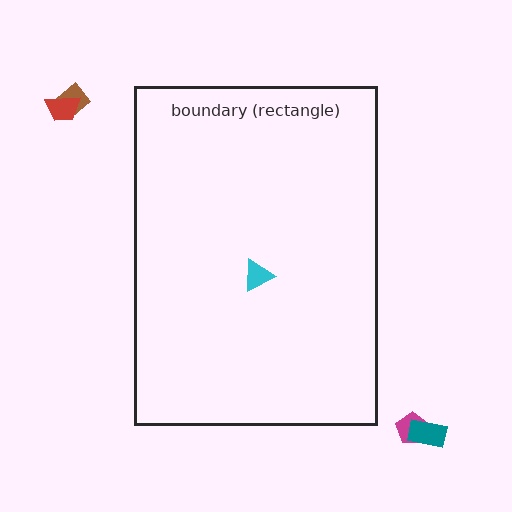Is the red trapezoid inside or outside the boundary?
Outside.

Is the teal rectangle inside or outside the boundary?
Outside.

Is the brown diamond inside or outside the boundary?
Outside.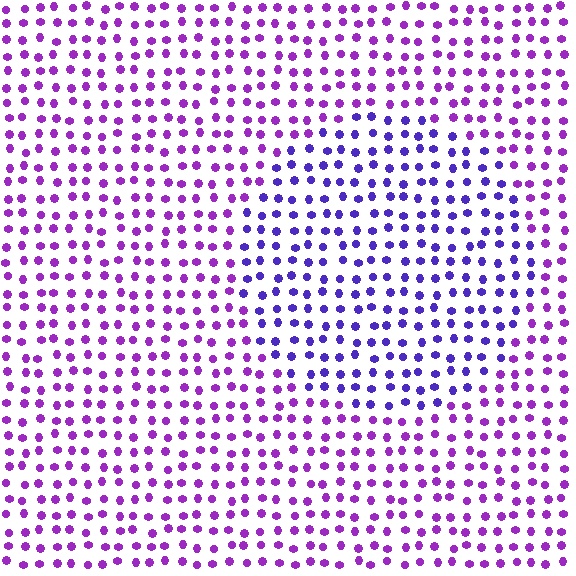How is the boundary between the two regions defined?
The boundary is defined purely by a slight shift in hue (about 32 degrees). Spacing, size, and orientation are identical on both sides.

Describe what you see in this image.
The image is filled with small purple elements in a uniform arrangement. A circle-shaped region is visible where the elements are tinted to a slightly different hue, forming a subtle color boundary.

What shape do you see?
I see a circle.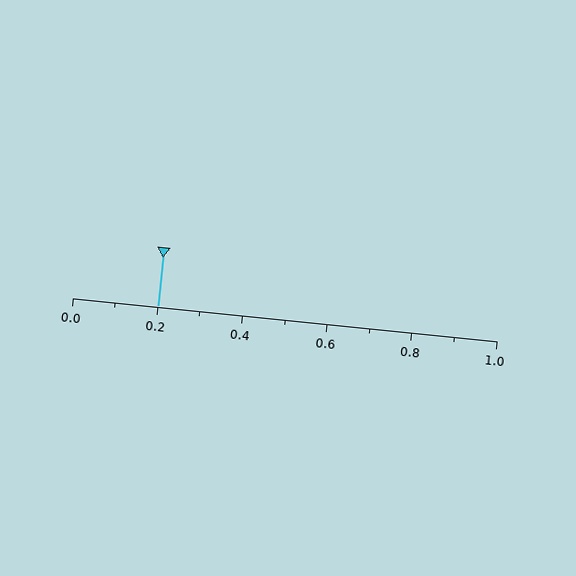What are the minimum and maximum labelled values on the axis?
The axis runs from 0.0 to 1.0.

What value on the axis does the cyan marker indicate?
The marker indicates approximately 0.2.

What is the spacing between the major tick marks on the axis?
The major ticks are spaced 0.2 apart.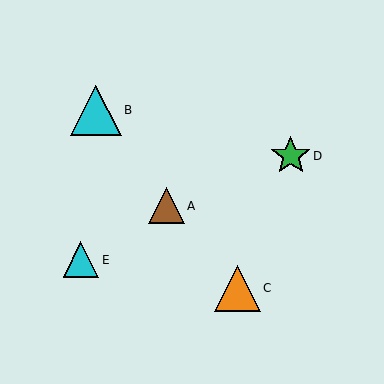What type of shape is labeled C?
Shape C is an orange triangle.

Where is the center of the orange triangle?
The center of the orange triangle is at (237, 288).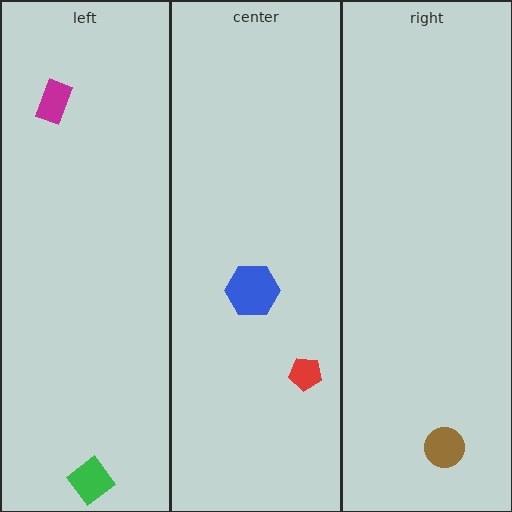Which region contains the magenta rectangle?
The left region.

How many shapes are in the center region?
2.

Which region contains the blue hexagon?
The center region.